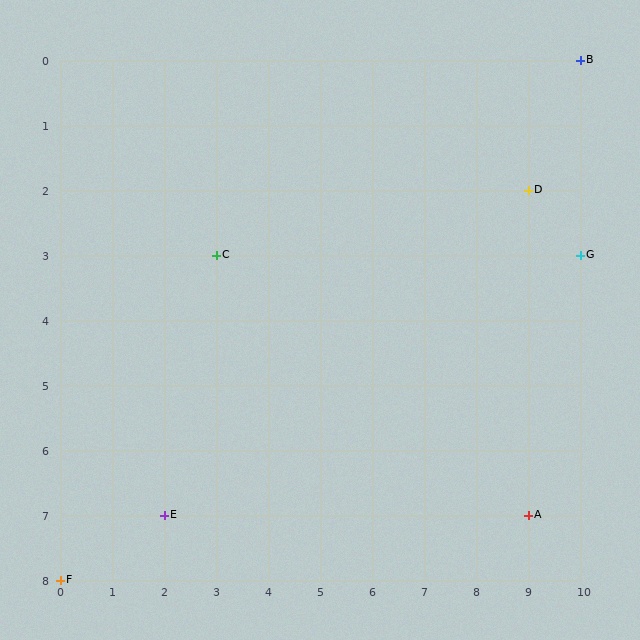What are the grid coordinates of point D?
Point D is at grid coordinates (9, 2).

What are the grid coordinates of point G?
Point G is at grid coordinates (10, 3).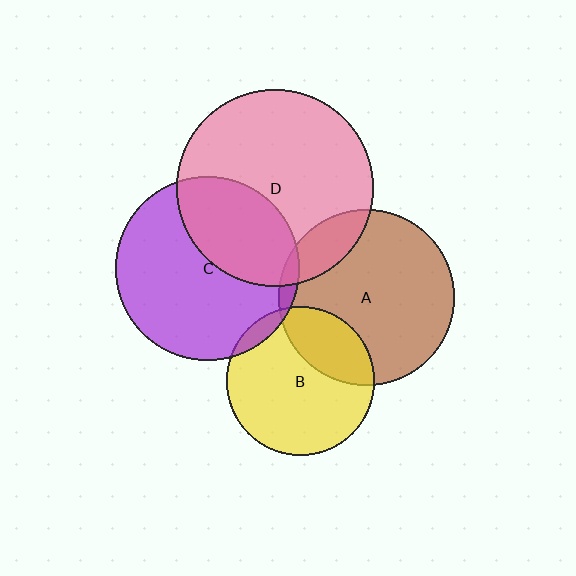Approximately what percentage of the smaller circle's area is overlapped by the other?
Approximately 25%.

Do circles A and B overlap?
Yes.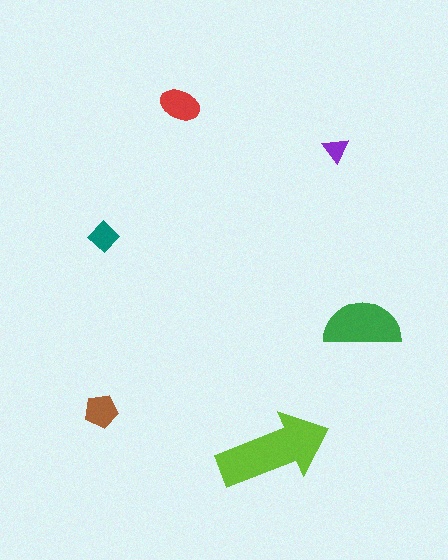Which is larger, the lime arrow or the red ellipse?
The lime arrow.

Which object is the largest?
The lime arrow.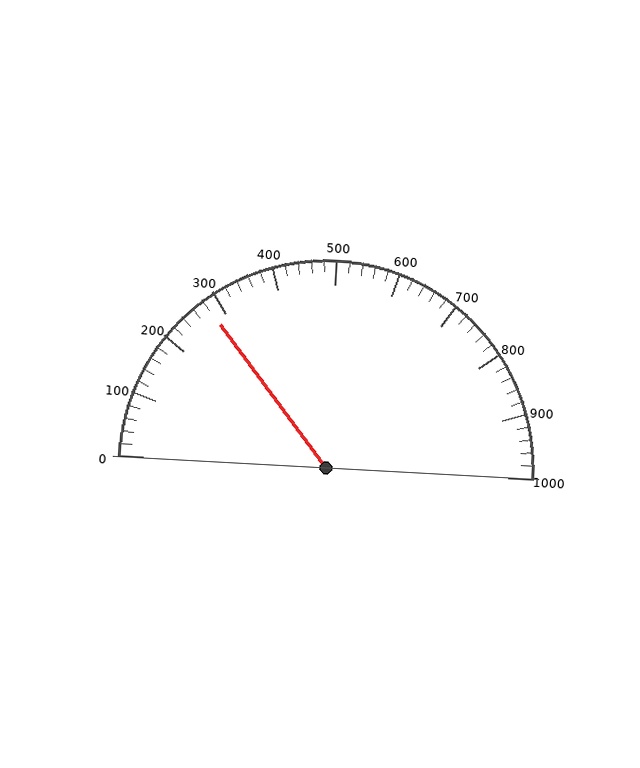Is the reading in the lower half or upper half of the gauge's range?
The reading is in the lower half of the range (0 to 1000).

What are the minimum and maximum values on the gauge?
The gauge ranges from 0 to 1000.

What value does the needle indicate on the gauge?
The needle indicates approximately 280.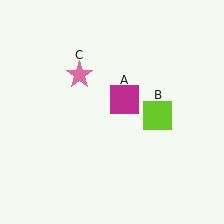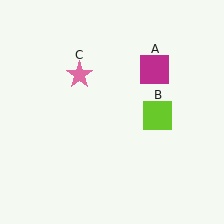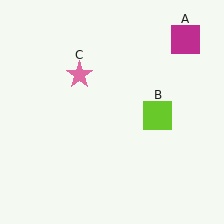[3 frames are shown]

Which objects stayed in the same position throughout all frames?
Lime square (object B) and pink star (object C) remained stationary.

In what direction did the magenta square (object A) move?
The magenta square (object A) moved up and to the right.